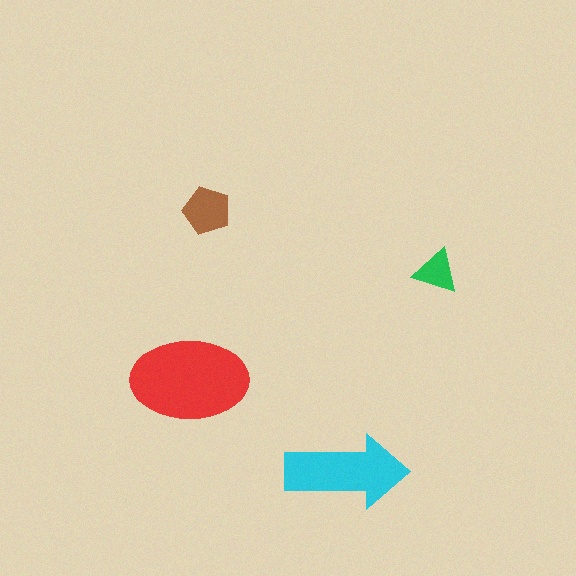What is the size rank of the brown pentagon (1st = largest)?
3rd.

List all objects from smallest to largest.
The green triangle, the brown pentagon, the cyan arrow, the red ellipse.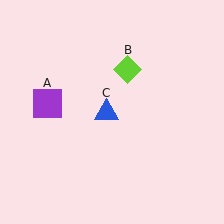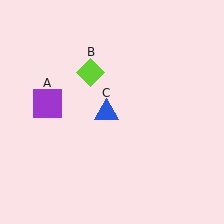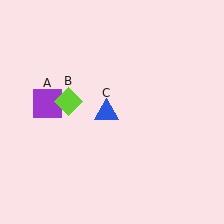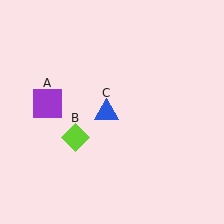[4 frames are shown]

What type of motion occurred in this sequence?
The lime diamond (object B) rotated counterclockwise around the center of the scene.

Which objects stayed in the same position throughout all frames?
Purple square (object A) and blue triangle (object C) remained stationary.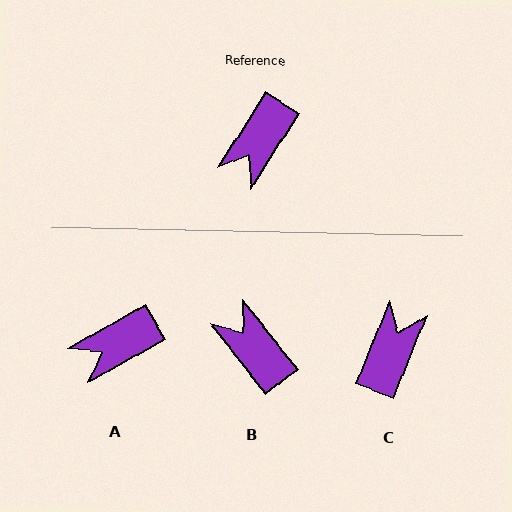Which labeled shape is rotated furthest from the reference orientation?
C, about 169 degrees away.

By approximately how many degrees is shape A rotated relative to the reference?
Approximately 28 degrees clockwise.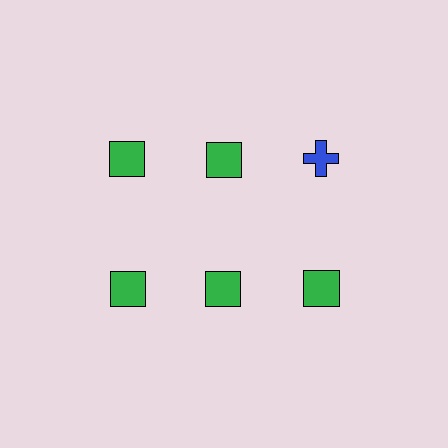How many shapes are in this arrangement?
There are 6 shapes arranged in a grid pattern.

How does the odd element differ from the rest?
It differs in both color (blue instead of green) and shape (cross instead of square).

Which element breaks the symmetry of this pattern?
The blue cross in the top row, center column breaks the symmetry. All other shapes are green squares.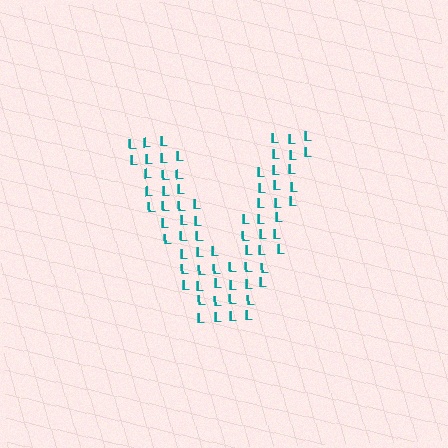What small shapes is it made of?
It is made of small letter L's.